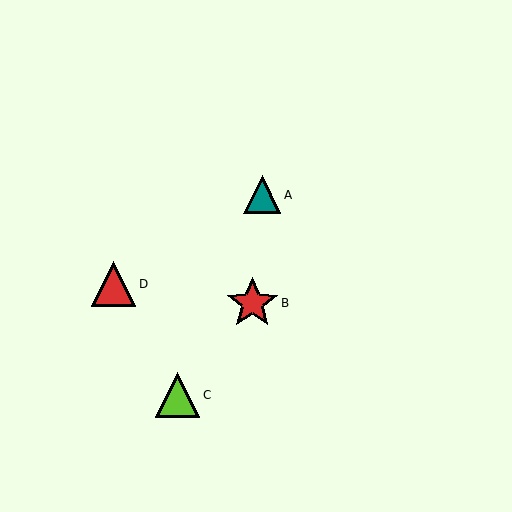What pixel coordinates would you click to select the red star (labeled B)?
Click at (252, 303) to select the red star B.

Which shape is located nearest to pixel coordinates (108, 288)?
The red triangle (labeled D) at (114, 284) is nearest to that location.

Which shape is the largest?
The red star (labeled B) is the largest.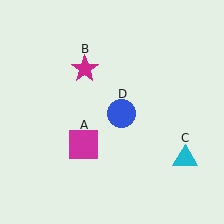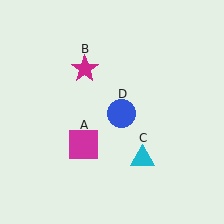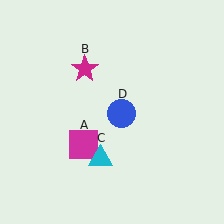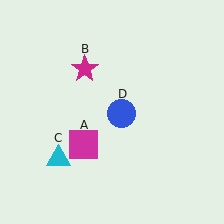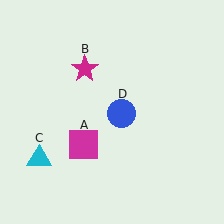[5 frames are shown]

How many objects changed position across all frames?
1 object changed position: cyan triangle (object C).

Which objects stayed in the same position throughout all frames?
Magenta square (object A) and magenta star (object B) and blue circle (object D) remained stationary.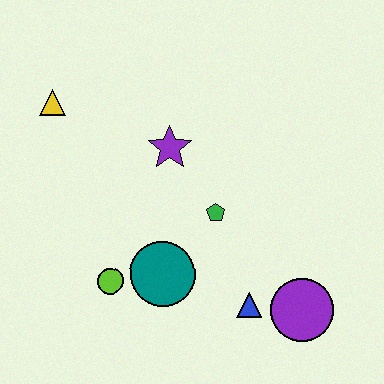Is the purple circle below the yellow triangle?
Yes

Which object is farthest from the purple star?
The purple circle is farthest from the purple star.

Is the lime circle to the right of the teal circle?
No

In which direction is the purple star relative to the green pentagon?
The purple star is above the green pentagon.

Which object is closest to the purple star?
The green pentagon is closest to the purple star.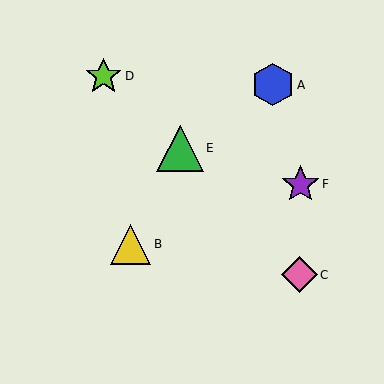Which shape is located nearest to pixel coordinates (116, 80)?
The lime star (labeled D) at (104, 76) is nearest to that location.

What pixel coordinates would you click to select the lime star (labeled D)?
Click at (104, 76) to select the lime star D.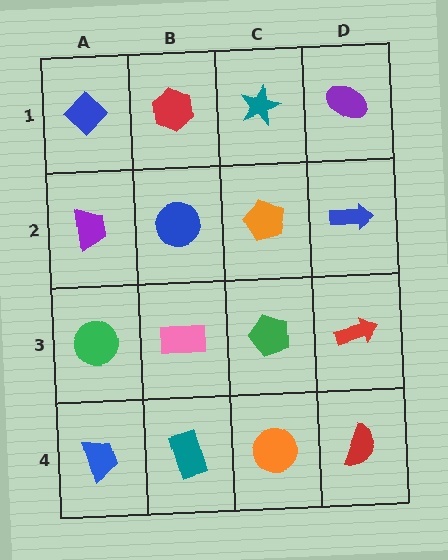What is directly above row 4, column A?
A green circle.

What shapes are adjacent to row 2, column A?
A blue diamond (row 1, column A), a green circle (row 3, column A), a blue circle (row 2, column B).